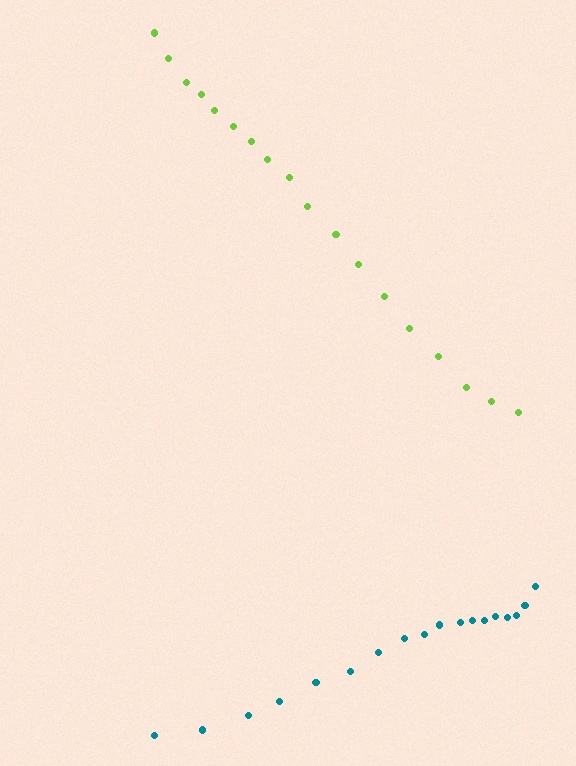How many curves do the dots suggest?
There are 2 distinct paths.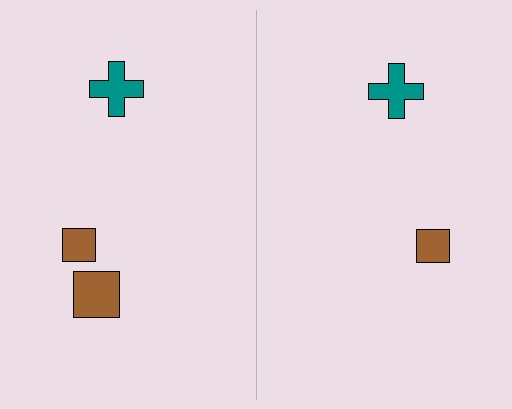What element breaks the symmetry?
A brown square is missing from the right side.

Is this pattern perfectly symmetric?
No, the pattern is not perfectly symmetric. A brown square is missing from the right side.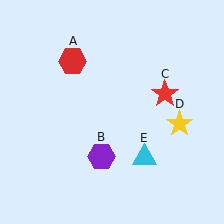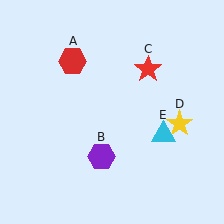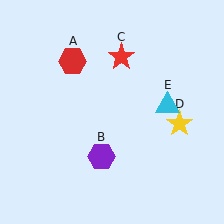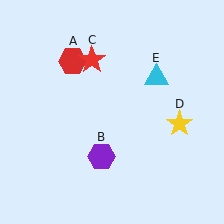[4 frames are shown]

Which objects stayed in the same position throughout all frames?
Red hexagon (object A) and purple hexagon (object B) and yellow star (object D) remained stationary.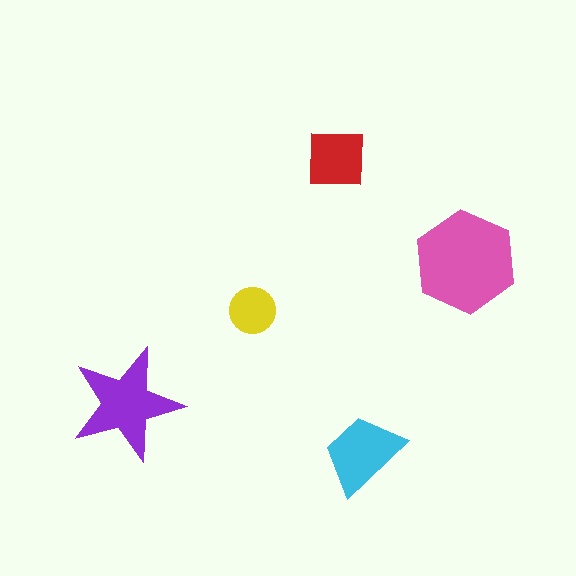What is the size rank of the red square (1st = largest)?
4th.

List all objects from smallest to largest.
The yellow circle, the red square, the cyan trapezoid, the purple star, the pink hexagon.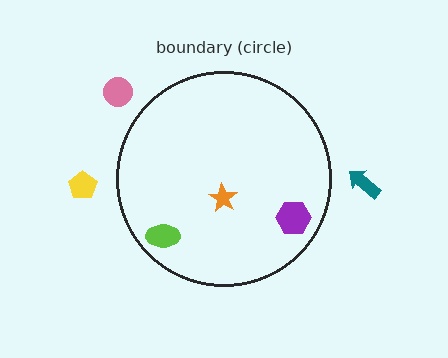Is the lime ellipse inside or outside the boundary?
Inside.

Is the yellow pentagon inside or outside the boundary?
Outside.